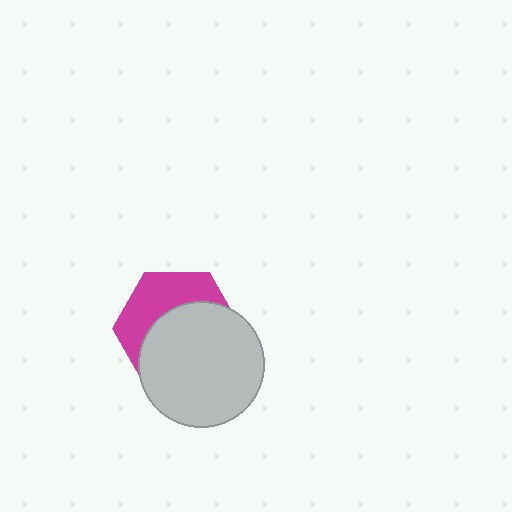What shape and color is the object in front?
The object in front is a light gray circle.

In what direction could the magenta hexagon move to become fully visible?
The magenta hexagon could move up. That would shift it out from behind the light gray circle entirely.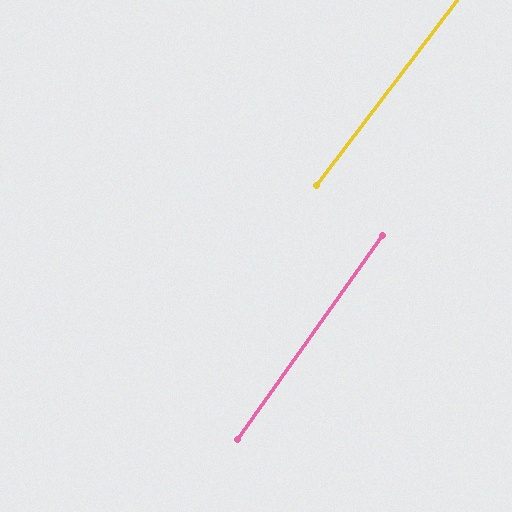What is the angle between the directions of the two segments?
Approximately 2 degrees.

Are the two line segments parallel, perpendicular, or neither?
Parallel — their directions differ by only 1.7°.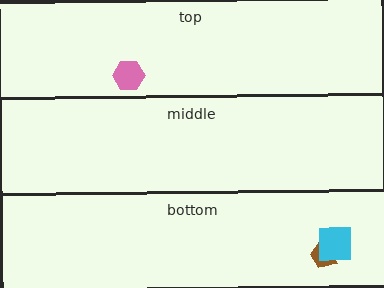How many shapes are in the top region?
1.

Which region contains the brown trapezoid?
The bottom region.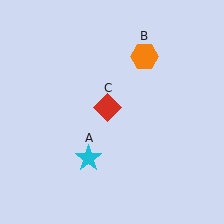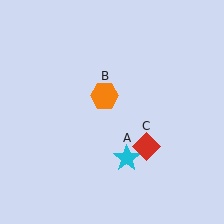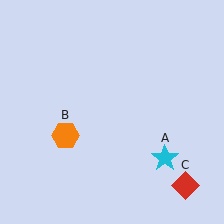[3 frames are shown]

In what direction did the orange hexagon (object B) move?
The orange hexagon (object B) moved down and to the left.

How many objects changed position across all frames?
3 objects changed position: cyan star (object A), orange hexagon (object B), red diamond (object C).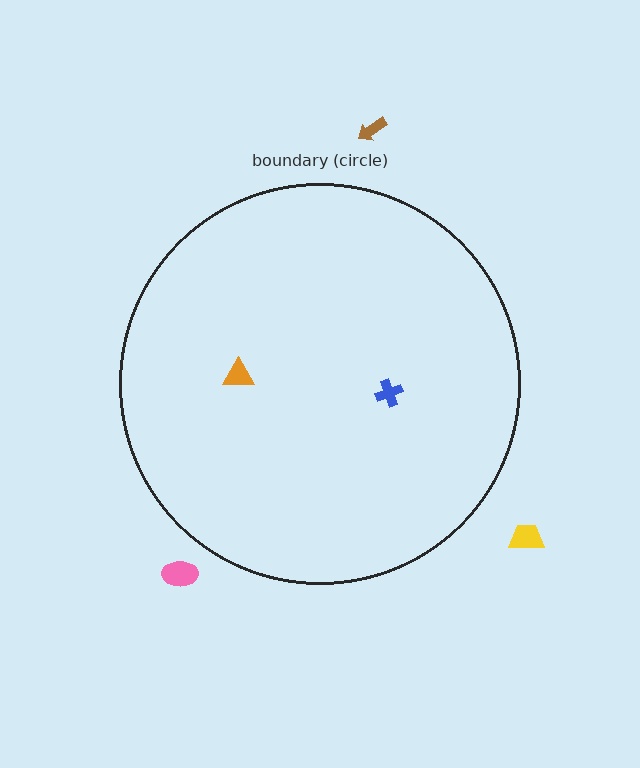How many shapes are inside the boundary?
2 inside, 3 outside.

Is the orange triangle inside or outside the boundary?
Inside.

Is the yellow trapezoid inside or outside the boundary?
Outside.